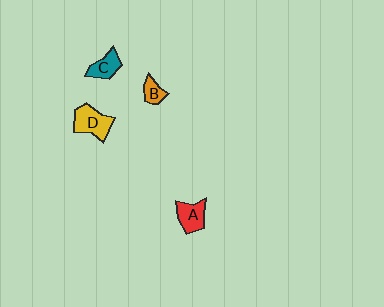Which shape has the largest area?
Shape D (yellow).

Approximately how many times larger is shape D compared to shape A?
Approximately 1.2 times.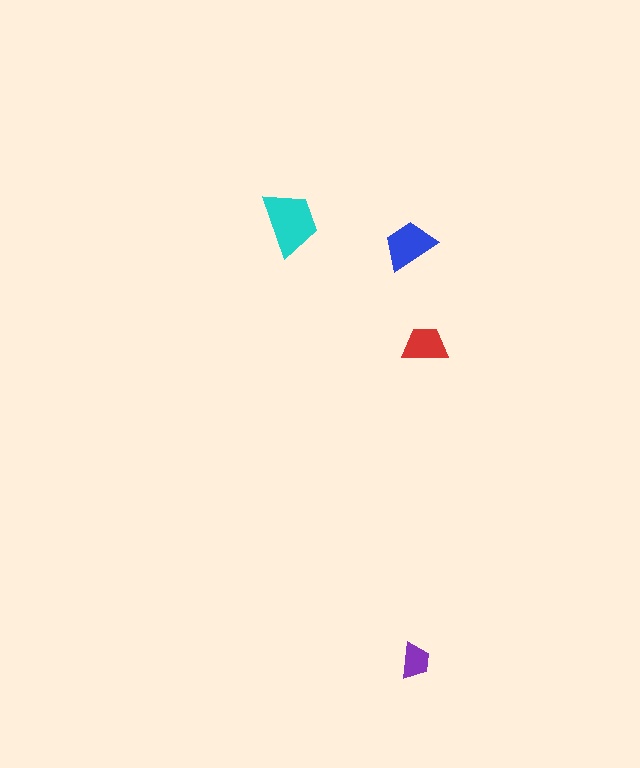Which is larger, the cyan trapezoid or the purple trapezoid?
The cyan one.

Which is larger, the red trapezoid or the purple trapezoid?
The red one.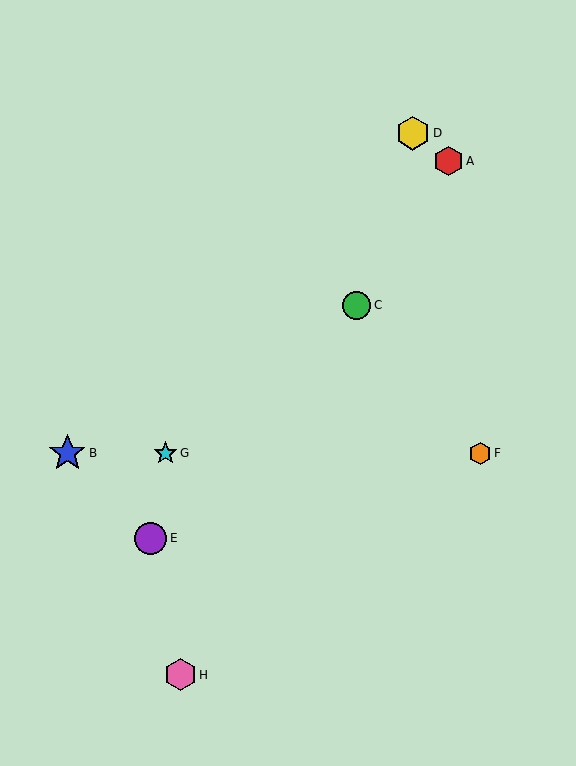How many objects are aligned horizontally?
3 objects (B, F, G) are aligned horizontally.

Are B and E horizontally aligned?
No, B is at y≈453 and E is at y≈538.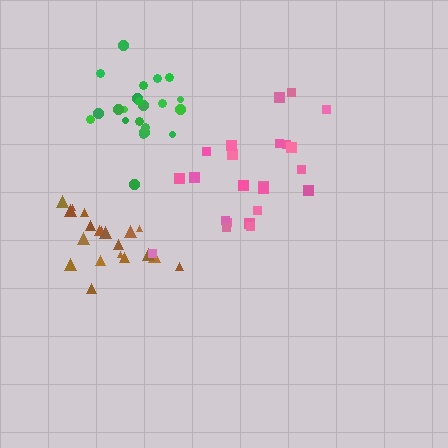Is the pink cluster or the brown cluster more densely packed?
Brown.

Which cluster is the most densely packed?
Green.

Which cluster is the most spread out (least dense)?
Pink.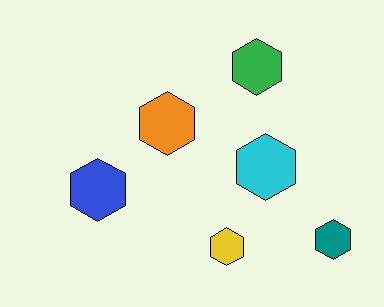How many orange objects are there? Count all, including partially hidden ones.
There is 1 orange object.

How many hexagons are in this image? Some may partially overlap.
There are 6 hexagons.